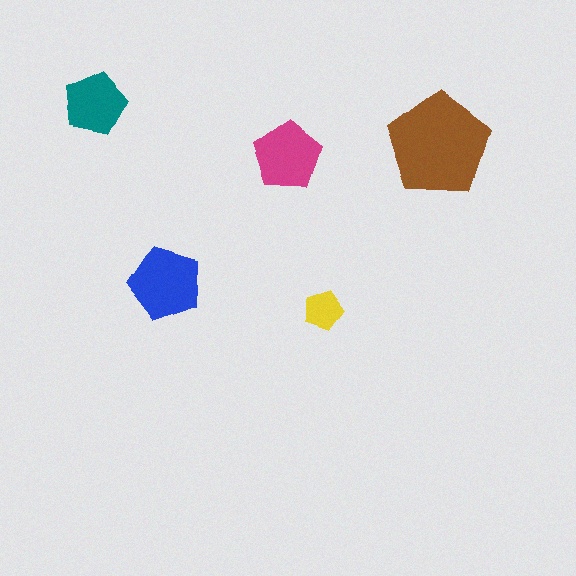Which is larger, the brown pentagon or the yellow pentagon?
The brown one.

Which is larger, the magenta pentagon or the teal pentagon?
The magenta one.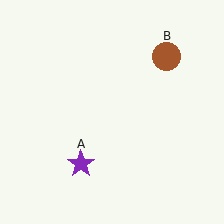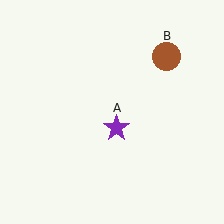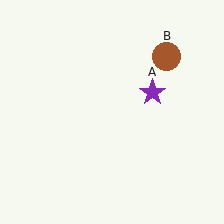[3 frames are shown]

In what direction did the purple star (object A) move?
The purple star (object A) moved up and to the right.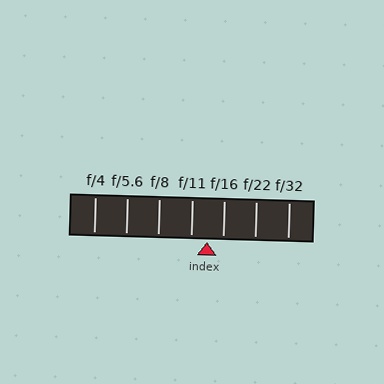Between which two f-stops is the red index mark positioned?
The index mark is between f/11 and f/16.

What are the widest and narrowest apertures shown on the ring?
The widest aperture shown is f/4 and the narrowest is f/32.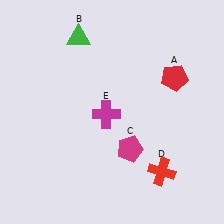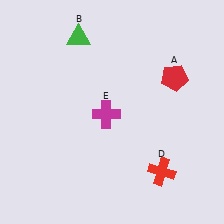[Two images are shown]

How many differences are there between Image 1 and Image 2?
There is 1 difference between the two images.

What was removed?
The magenta pentagon (C) was removed in Image 2.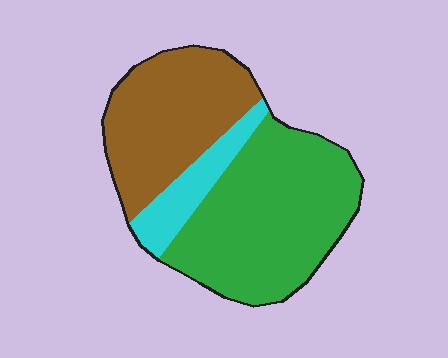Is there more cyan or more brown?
Brown.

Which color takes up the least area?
Cyan, at roughly 10%.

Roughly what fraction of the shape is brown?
Brown takes up between a third and a half of the shape.